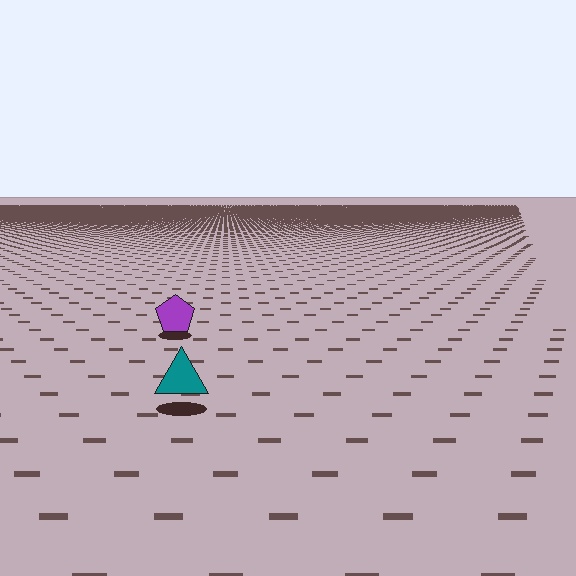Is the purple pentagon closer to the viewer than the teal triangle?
No. The teal triangle is closer — you can tell from the texture gradient: the ground texture is coarser near it.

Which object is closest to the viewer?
The teal triangle is closest. The texture marks near it are larger and more spread out.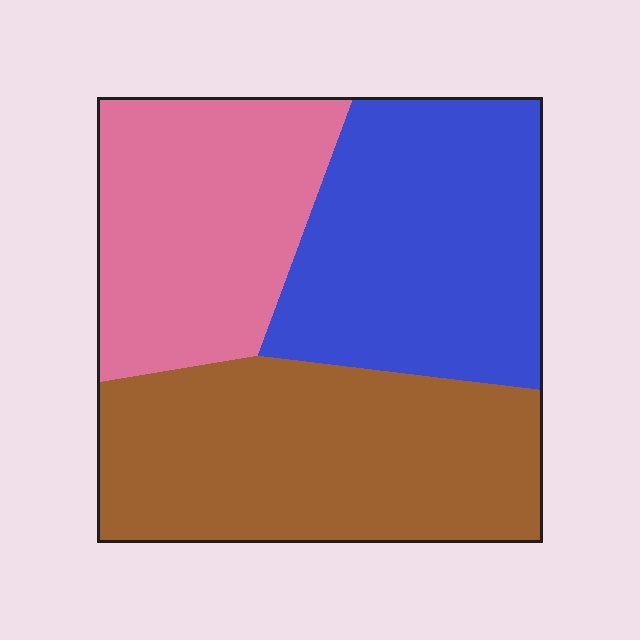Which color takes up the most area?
Brown, at roughly 40%.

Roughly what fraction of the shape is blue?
Blue covers 33% of the shape.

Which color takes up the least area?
Pink, at roughly 30%.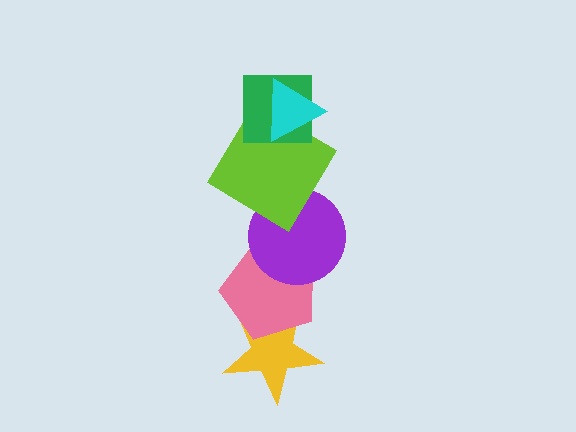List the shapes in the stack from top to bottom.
From top to bottom: the cyan triangle, the green square, the lime diamond, the purple circle, the pink pentagon, the yellow star.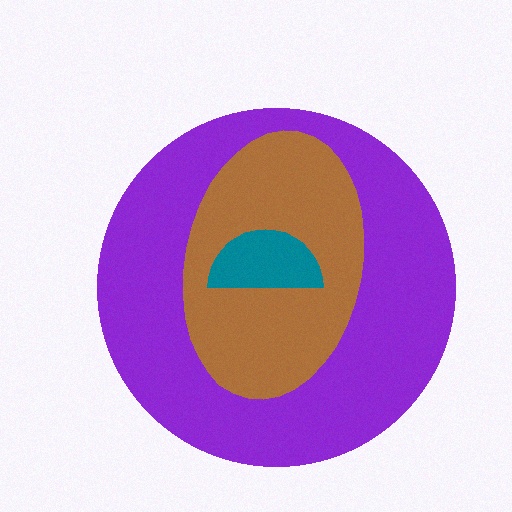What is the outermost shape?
The purple circle.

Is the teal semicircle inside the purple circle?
Yes.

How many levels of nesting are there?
3.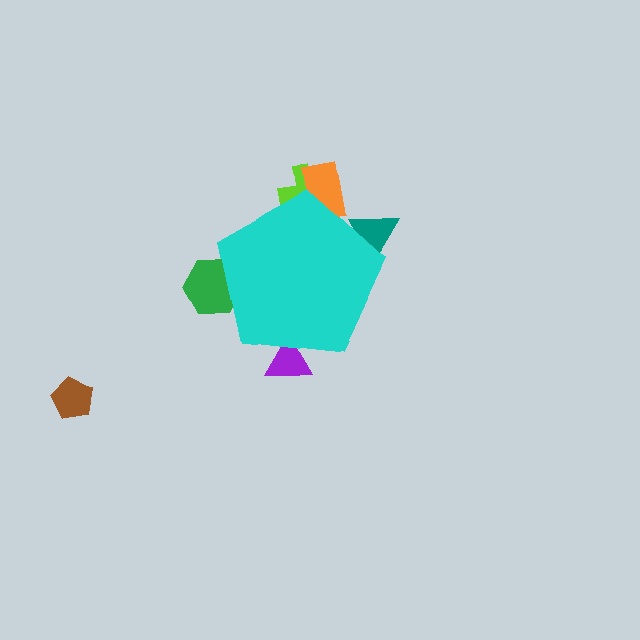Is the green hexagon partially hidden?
Yes, the green hexagon is partially hidden behind the cyan pentagon.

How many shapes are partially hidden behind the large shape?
5 shapes are partially hidden.